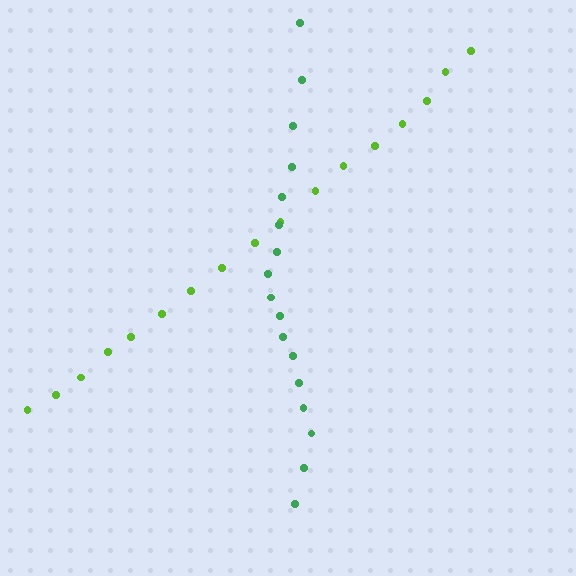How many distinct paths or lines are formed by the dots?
There are 2 distinct paths.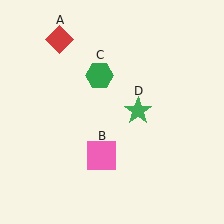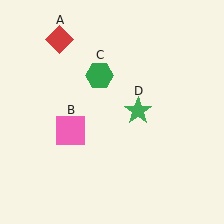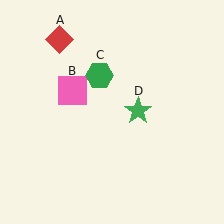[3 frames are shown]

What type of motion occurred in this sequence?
The pink square (object B) rotated clockwise around the center of the scene.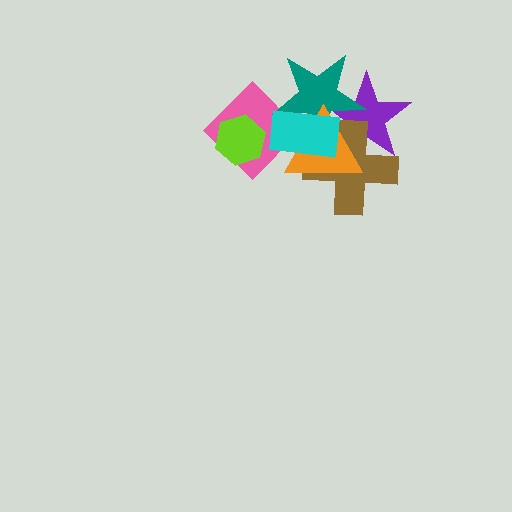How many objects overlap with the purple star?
4 objects overlap with the purple star.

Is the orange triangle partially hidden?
Yes, it is partially covered by another shape.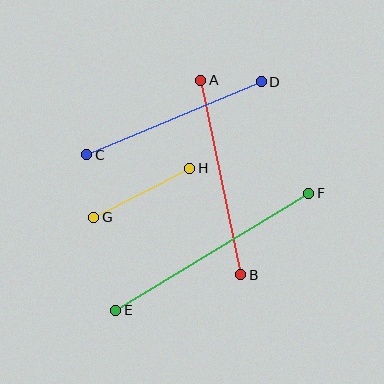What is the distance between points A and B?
The distance is approximately 198 pixels.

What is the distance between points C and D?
The distance is approximately 189 pixels.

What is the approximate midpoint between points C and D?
The midpoint is at approximately (174, 118) pixels.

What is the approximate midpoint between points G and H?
The midpoint is at approximately (142, 193) pixels.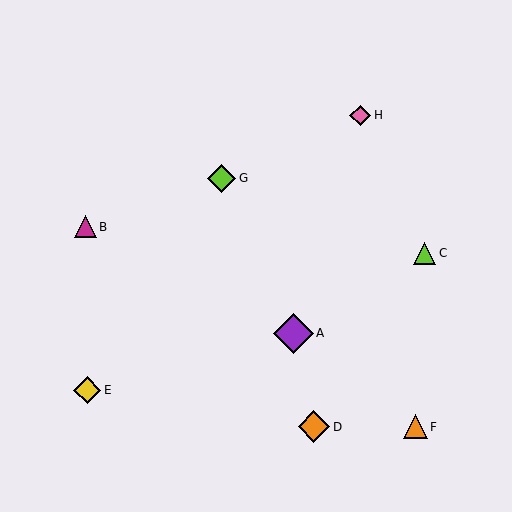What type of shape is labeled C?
Shape C is a lime triangle.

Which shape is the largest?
The purple diamond (labeled A) is the largest.